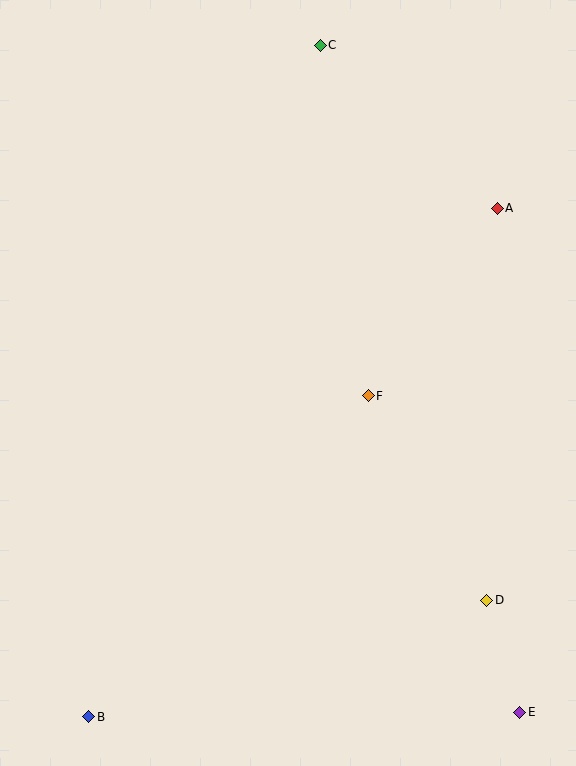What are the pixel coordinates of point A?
Point A is at (497, 208).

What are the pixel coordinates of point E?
Point E is at (520, 712).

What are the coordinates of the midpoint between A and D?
The midpoint between A and D is at (492, 404).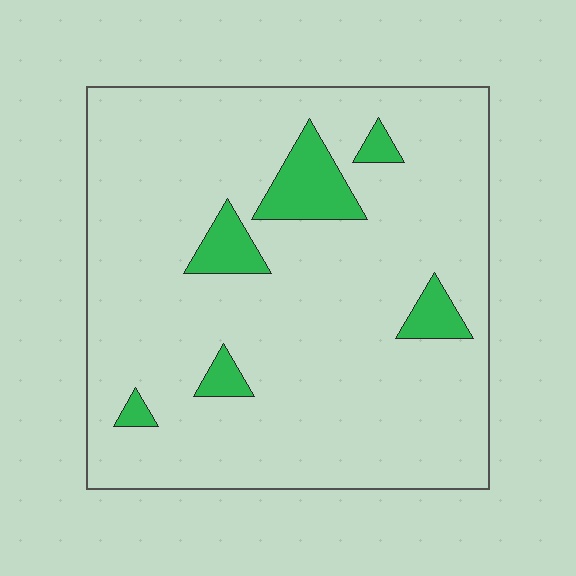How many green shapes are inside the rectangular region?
6.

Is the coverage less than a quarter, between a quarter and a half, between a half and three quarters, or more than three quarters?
Less than a quarter.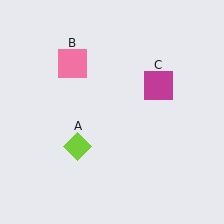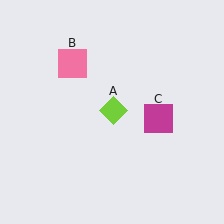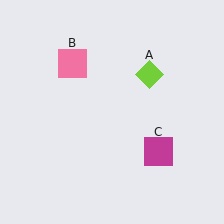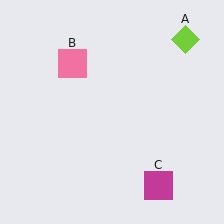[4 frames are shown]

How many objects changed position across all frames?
2 objects changed position: lime diamond (object A), magenta square (object C).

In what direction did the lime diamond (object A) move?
The lime diamond (object A) moved up and to the right.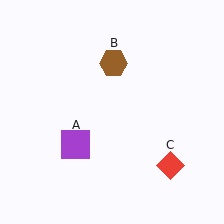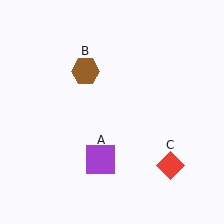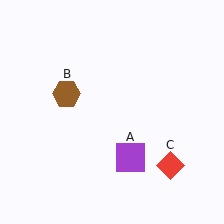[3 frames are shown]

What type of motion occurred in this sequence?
The purple square (object A), brown hexagon (object B) rotated counterclockwise around the center of the scene.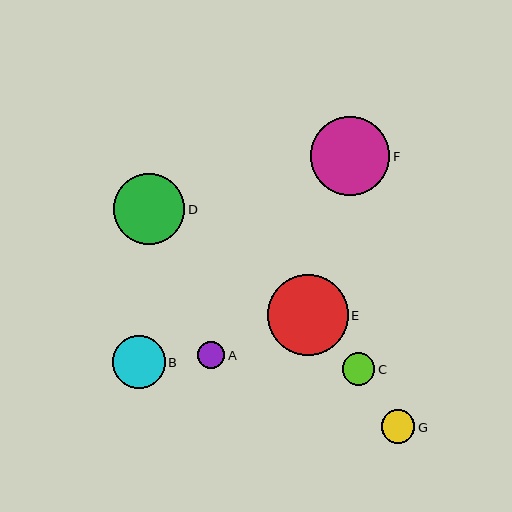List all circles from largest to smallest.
From largest to smallest: E, F, D, B, G, C, A.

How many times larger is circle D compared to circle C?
Circle D is approximately 2.2 times the size of circle C.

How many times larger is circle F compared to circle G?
Circle F is approximately 2.3 times the size of circle G.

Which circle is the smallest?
Circle A is the smallest with a size of approximately 28 pixels.